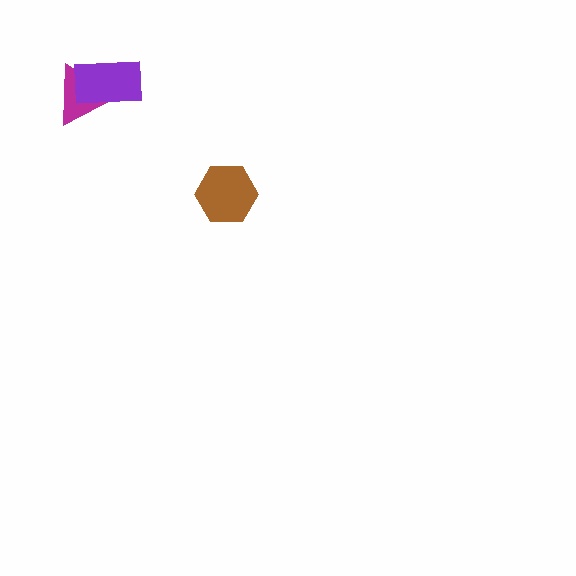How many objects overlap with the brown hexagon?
0 objects overlap with the brown hexagon.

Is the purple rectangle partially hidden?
No, no other shape covers it.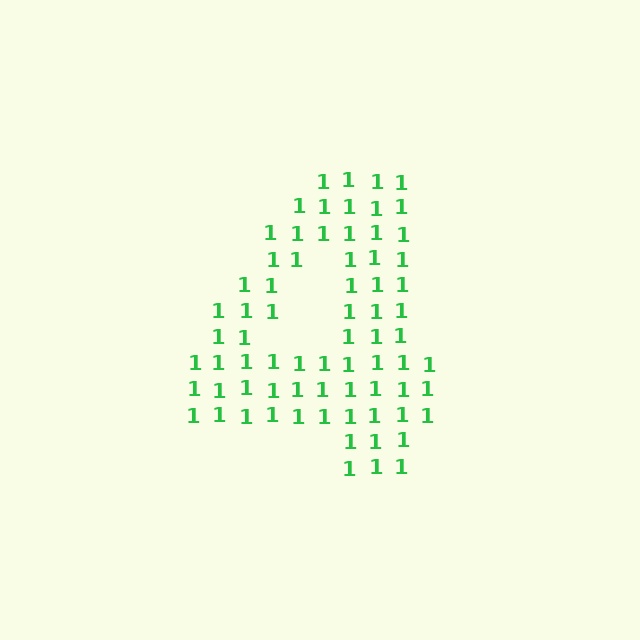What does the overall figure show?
The overall figure shows the digit 4.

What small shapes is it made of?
It is made of small digit 1's.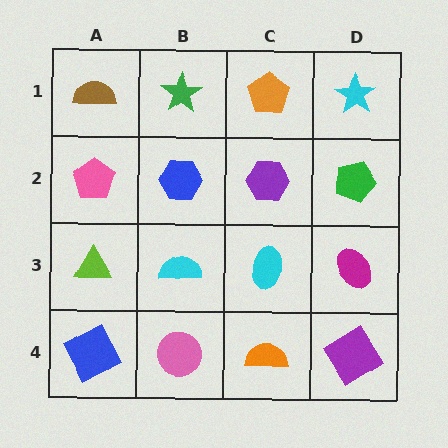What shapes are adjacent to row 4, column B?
A cyan semicircle (row 3, column B), a blue square (row 4, column A), an orange semicircle (row 4, column C).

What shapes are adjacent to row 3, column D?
A green pentagon (row 2, column D), a purple diamond (row 4, column D), a cyan ellipse (row 3, column C).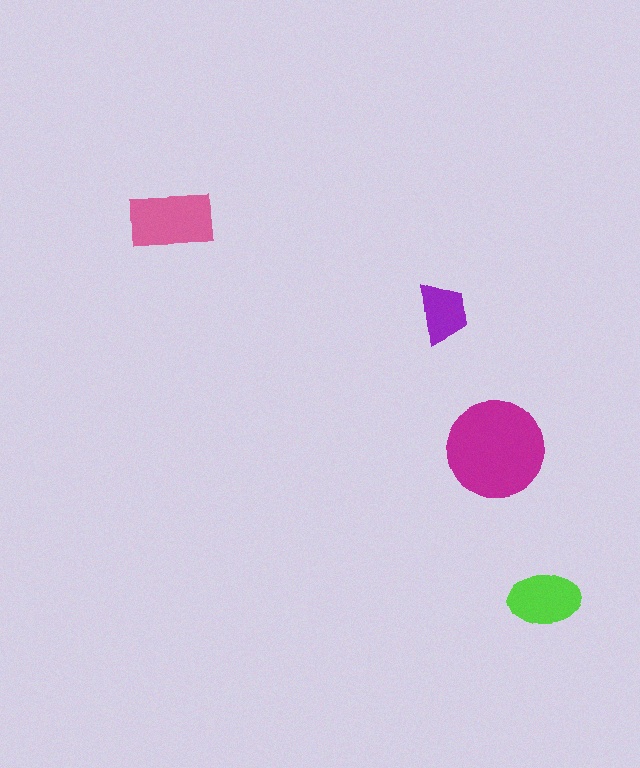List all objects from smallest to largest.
The purple trapezoid, the lime ellipse, the pink rectangle, the magenta circle.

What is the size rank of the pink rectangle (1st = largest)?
2nd.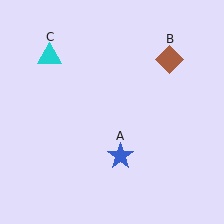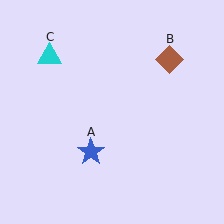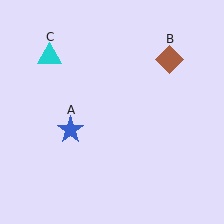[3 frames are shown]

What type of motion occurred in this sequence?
The blue star (object A) rotated clockwise around the center of the scene.